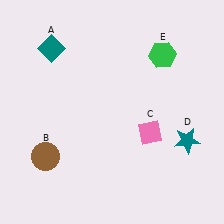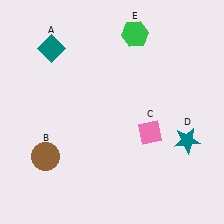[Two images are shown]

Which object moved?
The green hexagon (E) moved left.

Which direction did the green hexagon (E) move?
The green hexagon (E) moved left.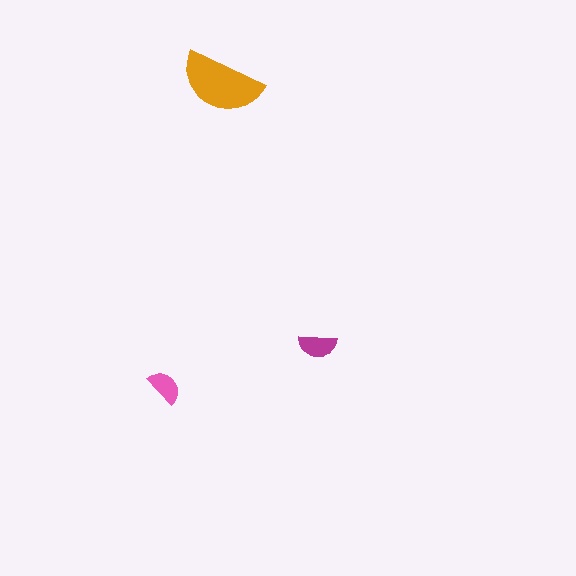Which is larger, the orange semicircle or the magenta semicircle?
The orange one.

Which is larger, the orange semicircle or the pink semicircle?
The orange one.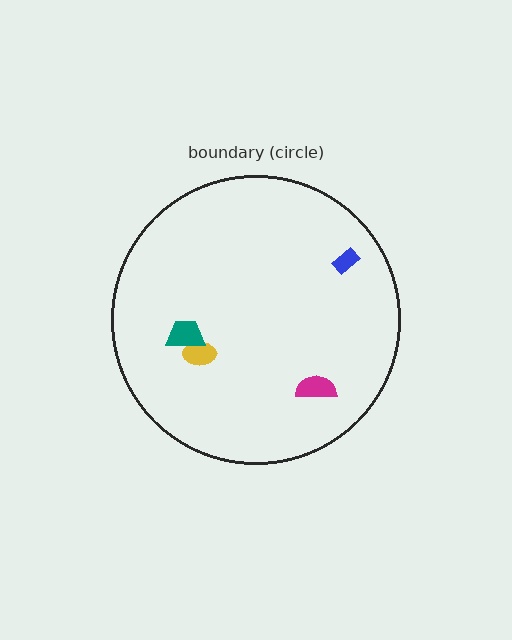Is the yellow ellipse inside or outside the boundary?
Inside.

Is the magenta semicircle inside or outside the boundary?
Inside.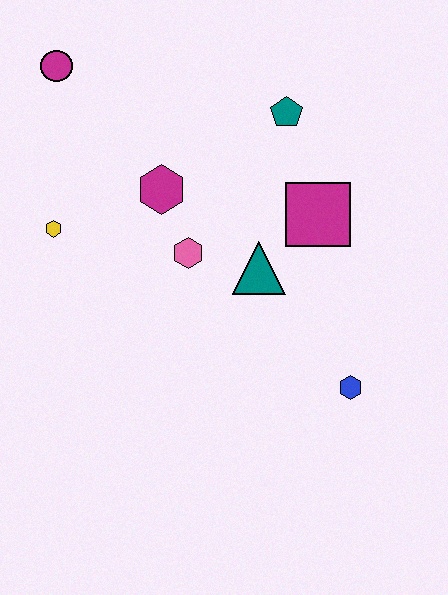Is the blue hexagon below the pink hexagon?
Yes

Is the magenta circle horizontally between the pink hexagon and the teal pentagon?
No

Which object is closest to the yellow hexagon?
The magenta hexagon is closest to the yellow hexagon.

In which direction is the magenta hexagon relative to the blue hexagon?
The magenta hexagon is above the blue hexagon.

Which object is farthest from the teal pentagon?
The blue hexagon is farthest from the teal pentagon.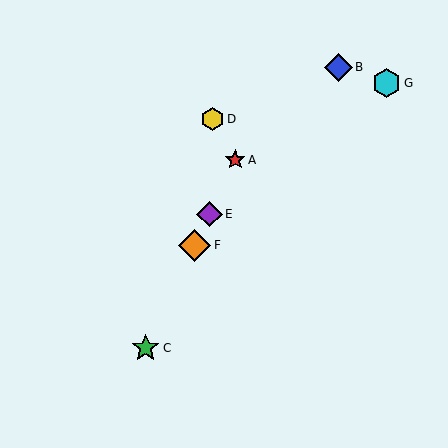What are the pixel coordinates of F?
Object F is at (195, 245).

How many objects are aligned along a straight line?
4 objects (A, C, E, F) are aligned along a straight line.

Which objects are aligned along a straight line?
Objects A, C, E, F are aligned along a straight line.